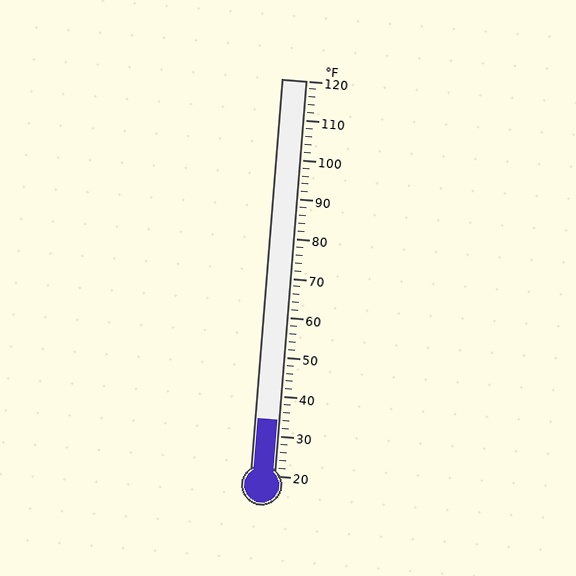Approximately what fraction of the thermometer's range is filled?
The thermometer is filled to approximately 15% of its range.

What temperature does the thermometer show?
The thermometer shows approximately 34°F.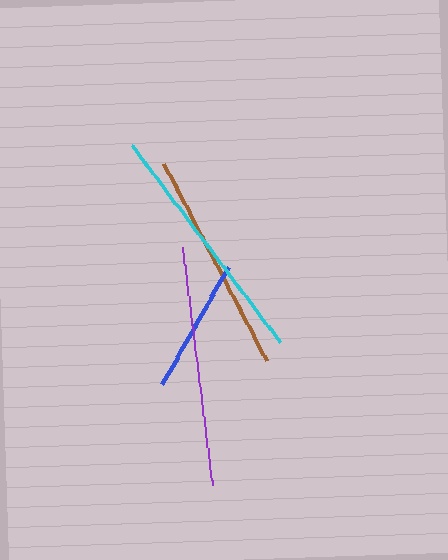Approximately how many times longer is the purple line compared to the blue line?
The purple line is approximately 1.8 times the length of the blue line.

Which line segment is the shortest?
The blue line is the shortest at approximately 134 pixels.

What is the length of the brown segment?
The brown segment is approximately 221 pixels long.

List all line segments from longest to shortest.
From longest to shortest: cyan, purple, brown, blue.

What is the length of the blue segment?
The blue segment is approximately 134 pixels long.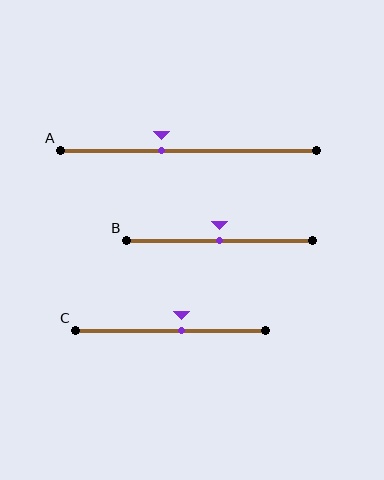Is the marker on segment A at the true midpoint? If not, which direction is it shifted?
No, the marker on segment A is shifted to the left by about 11% of the segment length.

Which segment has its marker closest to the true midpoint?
Segment B has its marker closest to the true midpoint.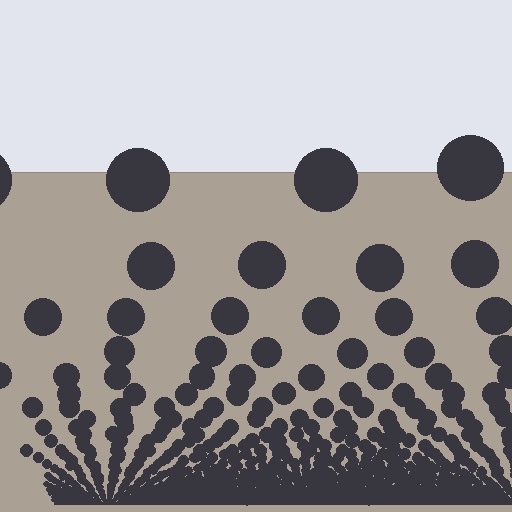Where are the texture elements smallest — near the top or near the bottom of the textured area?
Near the bottom.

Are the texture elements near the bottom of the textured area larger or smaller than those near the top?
Smaller. The gradient is inverted — elements near the bottom are smaller and denser.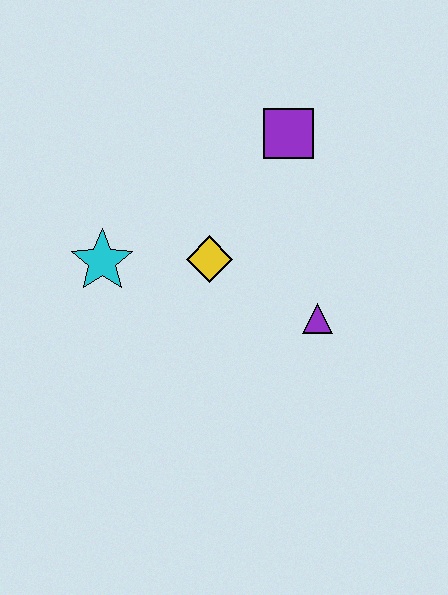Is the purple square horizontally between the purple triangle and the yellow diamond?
Yes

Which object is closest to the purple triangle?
The yellow diamond is closest to the purple triangle.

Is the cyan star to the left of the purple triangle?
Yes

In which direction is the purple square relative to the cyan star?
The purple square is to the right of the cyan star.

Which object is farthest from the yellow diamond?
The purple square is farthest from the yellow diamond.